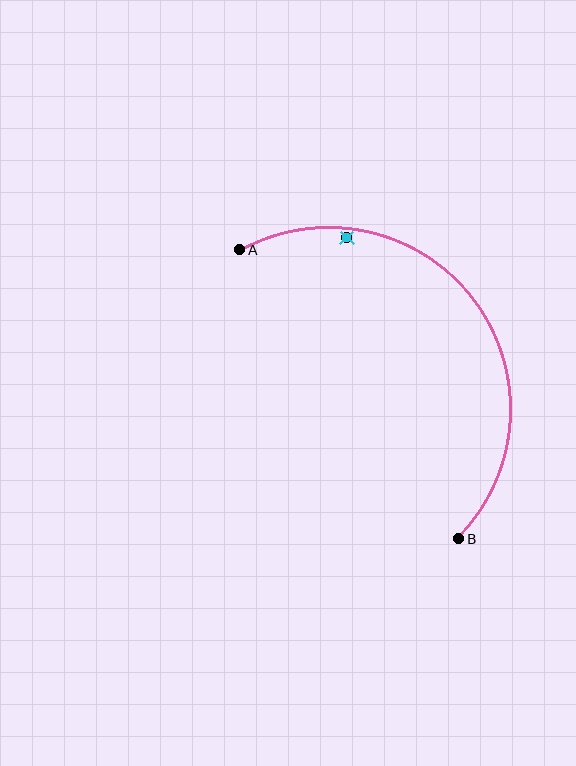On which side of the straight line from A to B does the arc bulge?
The arc bulges above and to the right of the straight line connecting A and B.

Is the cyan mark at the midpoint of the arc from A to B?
No — the cyan mark does not lie on the arc at all. It sits slightly inside the curve.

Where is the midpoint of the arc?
The arc midpoint is the point on the curve farthest from the straight line joining A and B. It sits above and to the right of that line.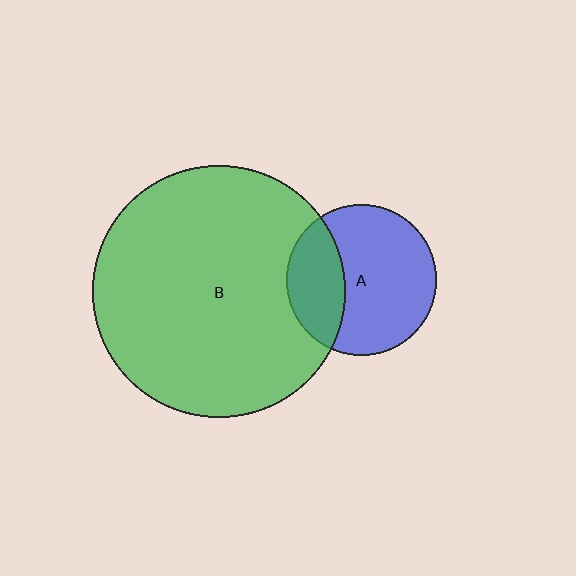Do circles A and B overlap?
Yes.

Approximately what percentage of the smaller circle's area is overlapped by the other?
Approximately 30%.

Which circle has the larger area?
Circle B (green).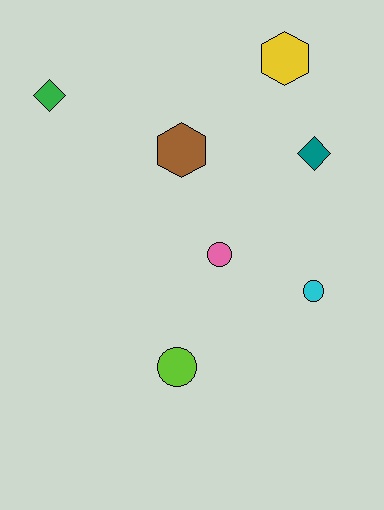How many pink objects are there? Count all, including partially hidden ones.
There is 1 pink object.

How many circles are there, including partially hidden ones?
There are 3 circles.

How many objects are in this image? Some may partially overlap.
There are 7 objects.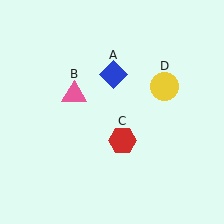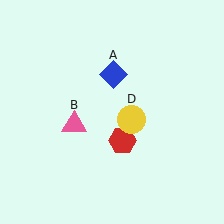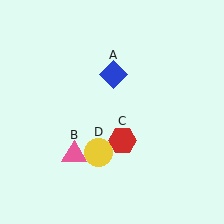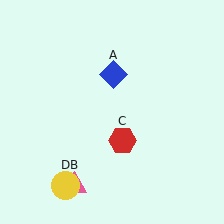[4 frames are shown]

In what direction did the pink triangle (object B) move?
The pink triangle (object B) moved down.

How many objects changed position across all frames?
2 objects changed position: pink triangle (object B), yellow circle (object D).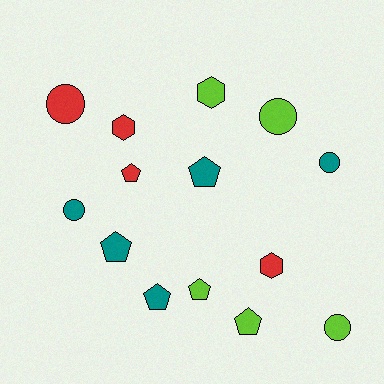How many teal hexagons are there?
There are no teal hexagons.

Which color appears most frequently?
Lime, with 5 objects.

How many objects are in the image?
There are 14 objects.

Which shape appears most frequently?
Pentagon, with 6 objects.